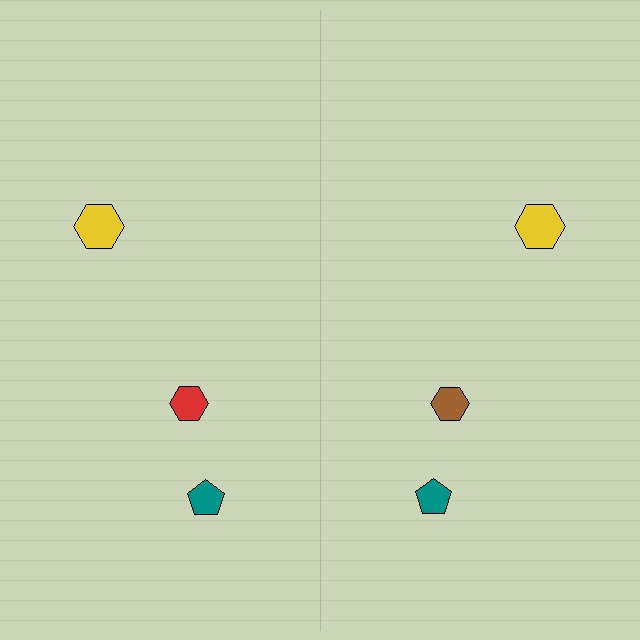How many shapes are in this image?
There are 6 shapes in this image.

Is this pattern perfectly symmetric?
No, the pattern is not perfectly symmetric. The brown hexagon on the right side breaks the symmetry — its mirror counterpart is red.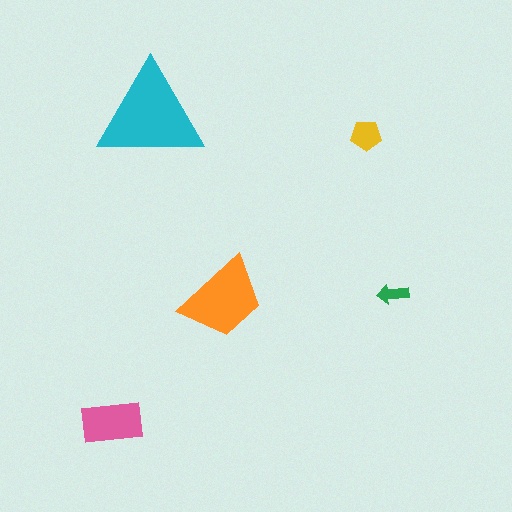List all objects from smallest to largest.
The green arrow, the yellow pentagon, the pink rectangle, the orange trapezoid, the cyan triangle.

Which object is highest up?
The cyan triangle is topmost.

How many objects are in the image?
There are 5 objects in the image.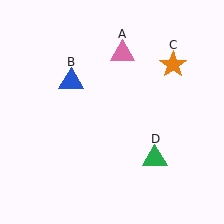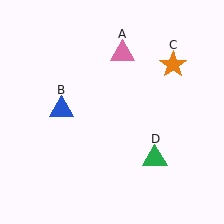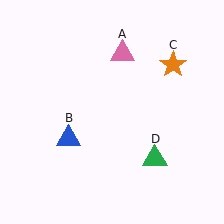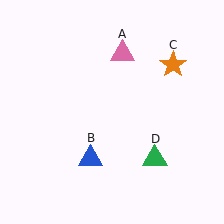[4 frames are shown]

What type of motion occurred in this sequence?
The blue triangle (object B) rotated counterclockwise around the center of the scene.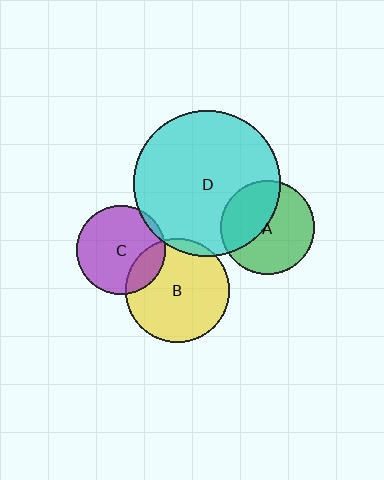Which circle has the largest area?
Circle D (cyan).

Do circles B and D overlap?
Yes.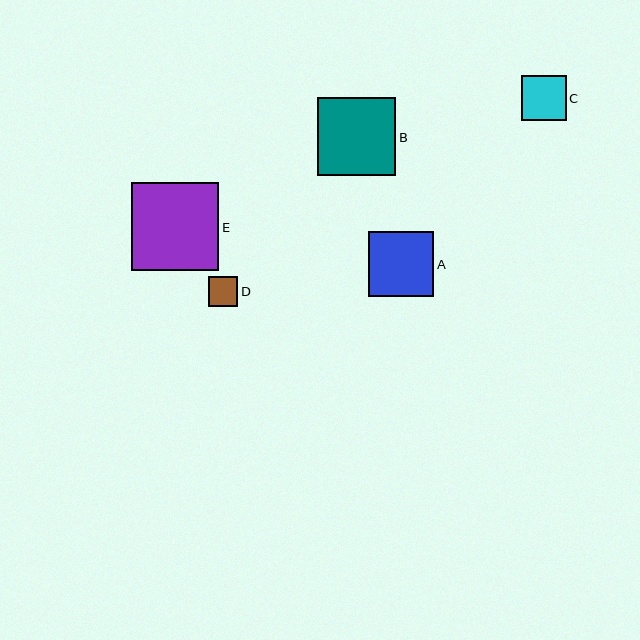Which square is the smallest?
Square D is the smallest with a size of approximately 29 pixels.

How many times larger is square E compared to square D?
Square E is approximately 3.0 times the size of square D.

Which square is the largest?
Square E is the largest with a size of approximately 87 pixels.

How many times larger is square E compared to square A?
Square E is approximately 1.3 times the size of square A.